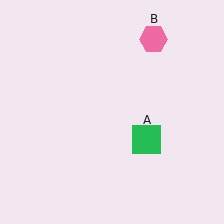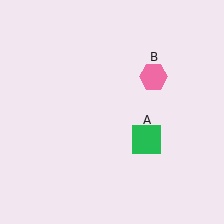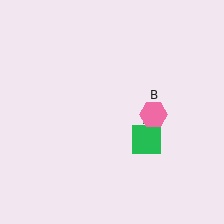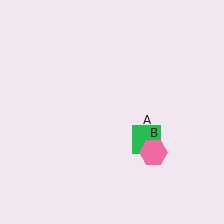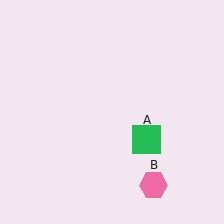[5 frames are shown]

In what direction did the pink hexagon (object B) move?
The pink hexagon (object B) moved down.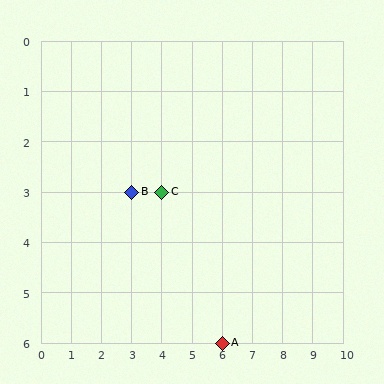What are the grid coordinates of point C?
Point C is at grid coordinates (4, 3).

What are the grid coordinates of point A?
Point A is at grid coordinates (6, 6).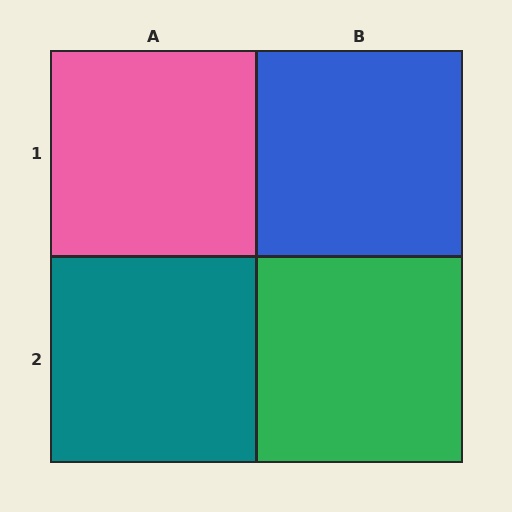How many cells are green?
1 cell is green.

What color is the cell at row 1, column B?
Blue.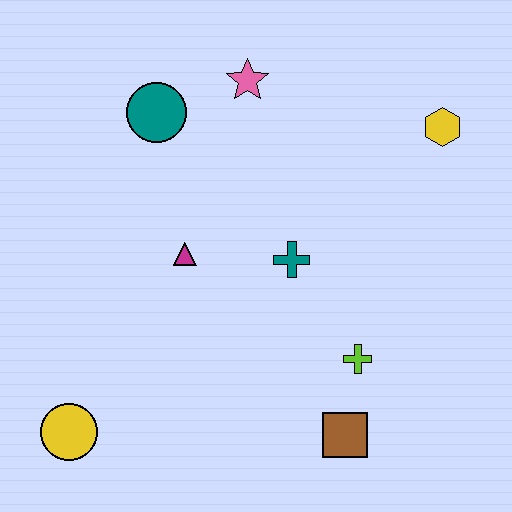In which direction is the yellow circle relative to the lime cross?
The yellow circle is to the left of the lime cross.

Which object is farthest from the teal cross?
The yellow circle is farthest from the teal cross.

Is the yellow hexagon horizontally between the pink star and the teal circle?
No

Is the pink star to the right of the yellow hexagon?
No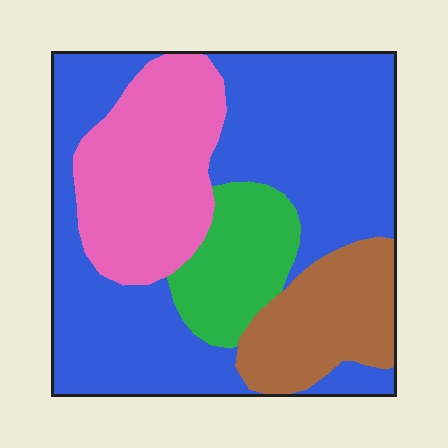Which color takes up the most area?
Blue, at roughly 50%.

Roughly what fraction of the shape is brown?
Brown takes up about one eighth (1/8) of the shape.